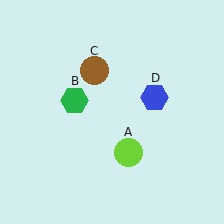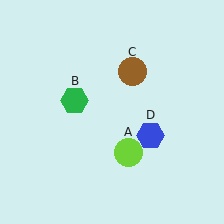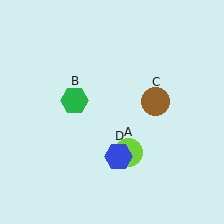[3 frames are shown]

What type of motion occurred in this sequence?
The brown circle (object C), blue hexagon (object D) rotated clockwise around the center of the scene.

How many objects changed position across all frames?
2 objects changed position: brown circle (object C), blue hexagon (object D).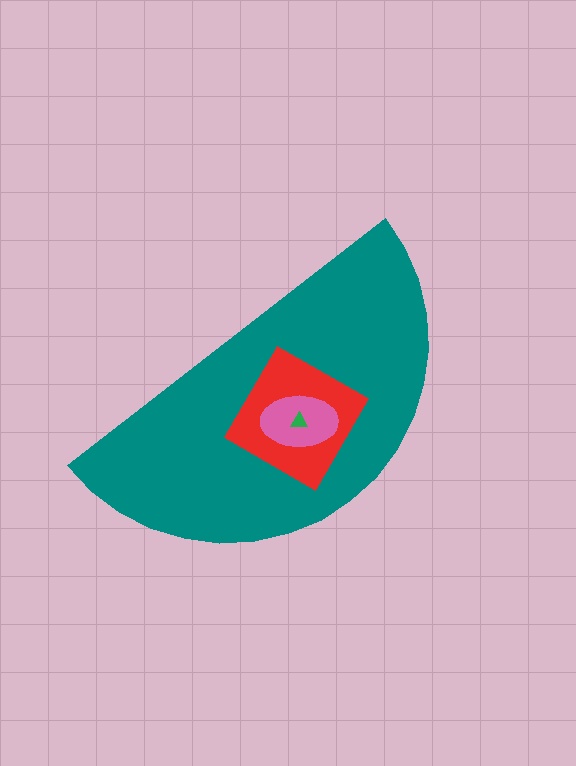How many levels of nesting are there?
4.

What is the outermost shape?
The teal semicircle.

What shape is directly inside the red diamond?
The pink ellipse.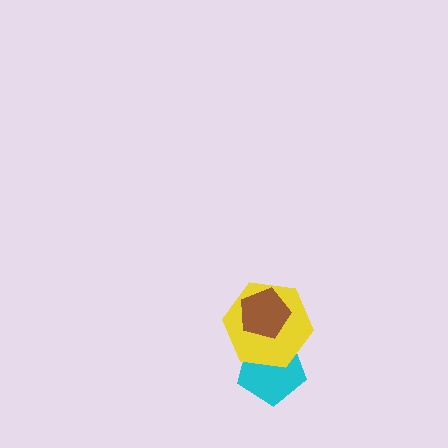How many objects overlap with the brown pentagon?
2 objects overlap with the brown pentagon.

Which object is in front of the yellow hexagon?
The brown pentagon is in front of the yellow hexagon.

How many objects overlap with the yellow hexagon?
2 objects overlap with the yellow hexagon.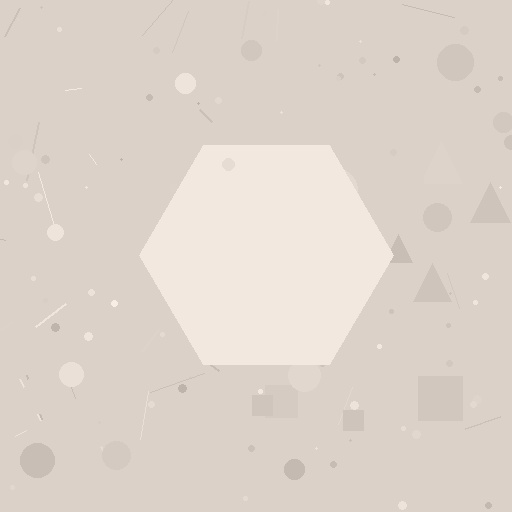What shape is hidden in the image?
A hexagon is hidden in the image.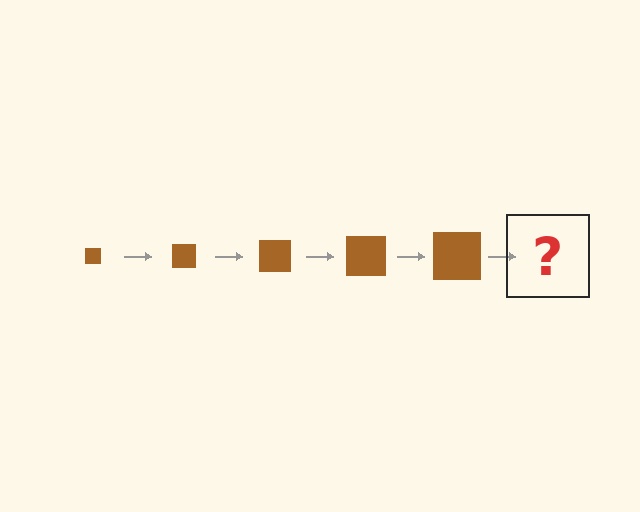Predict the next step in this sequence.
The next step is a brown square, larger than the previous one.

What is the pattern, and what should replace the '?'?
The pattern is that the square gets progressively larger each step. The '?' should be a brown square, larger than the previous one.